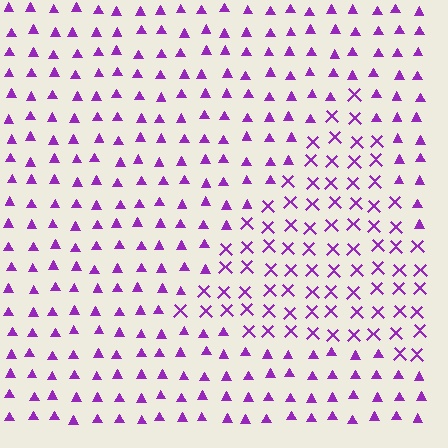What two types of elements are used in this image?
The image uses X marks inside the triangle region and triangles outside it.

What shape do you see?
I see a triangle.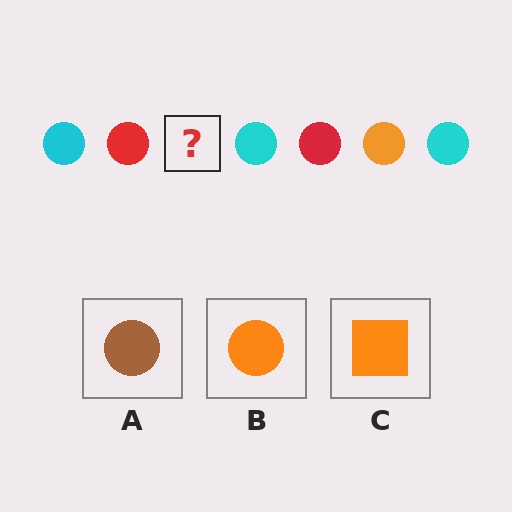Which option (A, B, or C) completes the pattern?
B.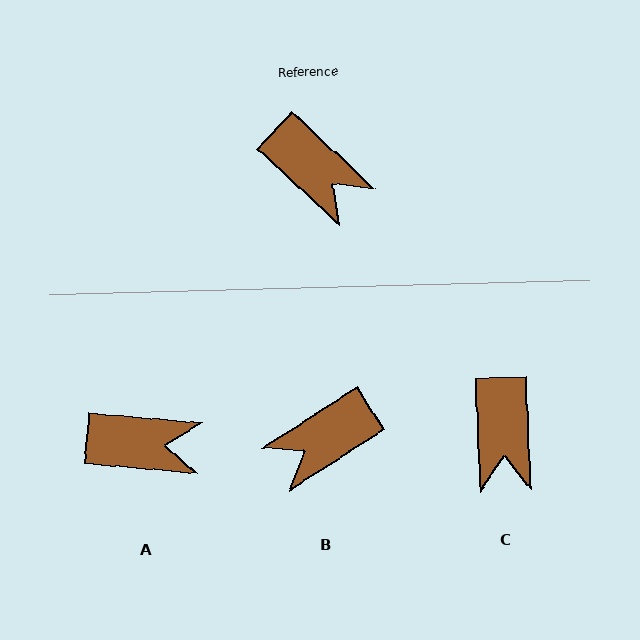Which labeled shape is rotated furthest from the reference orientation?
B, about 104 degrees away.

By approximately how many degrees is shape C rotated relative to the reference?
Approximately 45 degrees clockwise.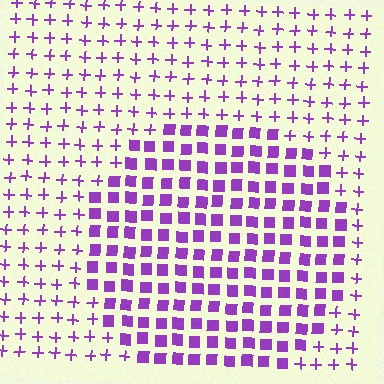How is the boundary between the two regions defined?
The boundary is defined by a change in element shape: squares inside vs. plus signs outside. All elements share the same color and spacing.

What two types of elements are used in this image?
The image uses squares inside the circle region and plus signs outside it.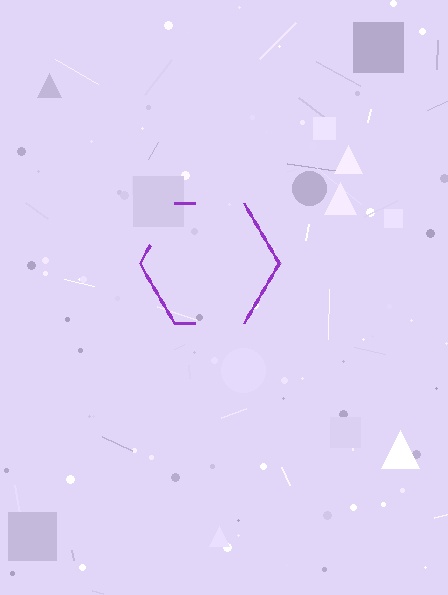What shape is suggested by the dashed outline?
The dashed outline suggests a hexagon.